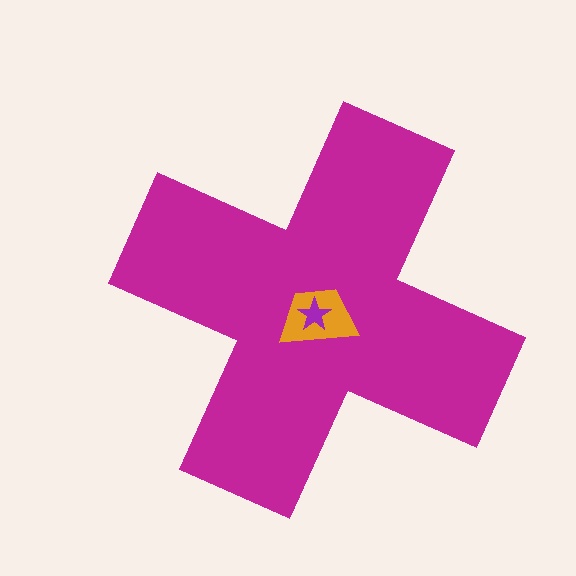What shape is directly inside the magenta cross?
The orange trapezoid.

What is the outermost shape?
The magenta cross.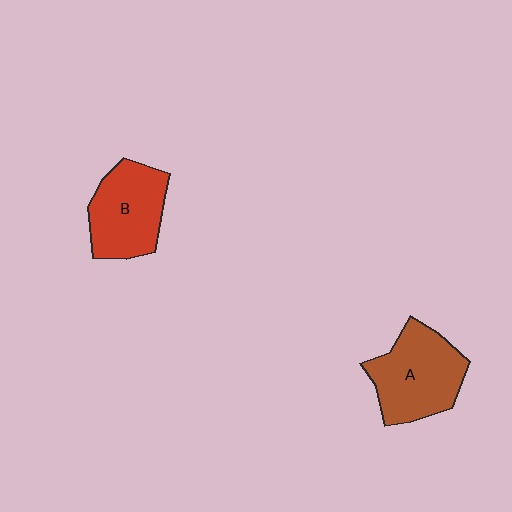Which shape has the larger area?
Shape A (brown).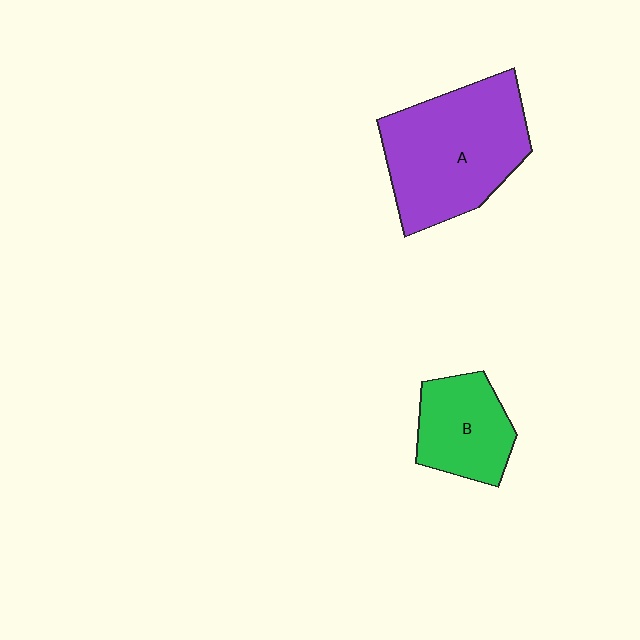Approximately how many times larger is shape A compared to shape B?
Approximately 1.9 times.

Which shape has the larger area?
Shape A (purple).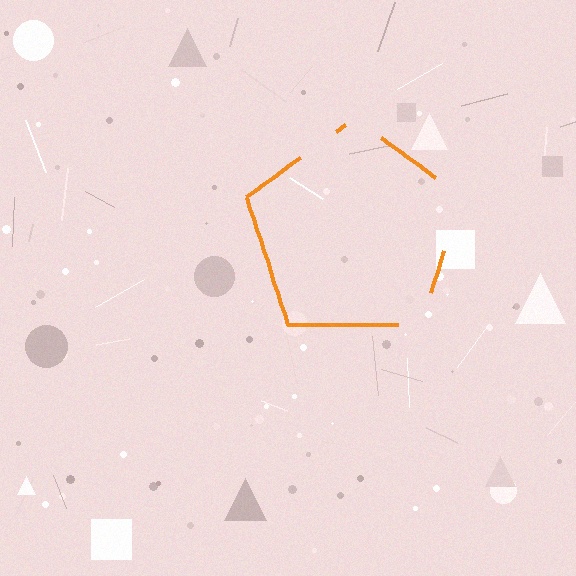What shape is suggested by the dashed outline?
The dashed outline suggests a pentagon.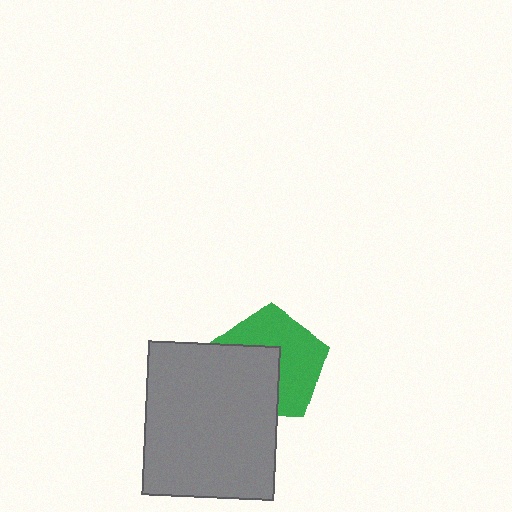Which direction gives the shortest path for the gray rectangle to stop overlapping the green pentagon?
Moving toward the lower-left gives the shortest separation.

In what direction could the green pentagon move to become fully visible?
The green pentagon could move toward the upper-right. That would shift it out from behind the gray rectangle entirely.